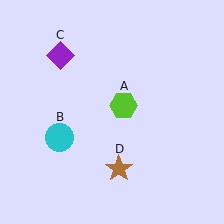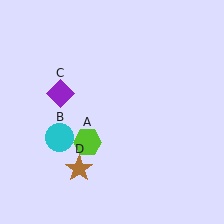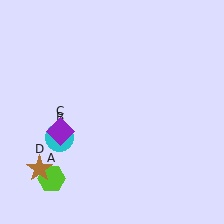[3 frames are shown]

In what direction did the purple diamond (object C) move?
The purple diamond (object C) moved down.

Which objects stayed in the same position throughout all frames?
Cyan circle (object B) remained stationary.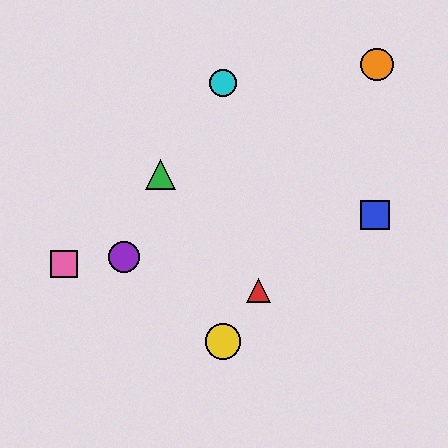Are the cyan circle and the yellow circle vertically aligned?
Yes, both are at x≈223.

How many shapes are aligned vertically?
2 shapes (the yellow circle, the cyan circle) are aligned vertically.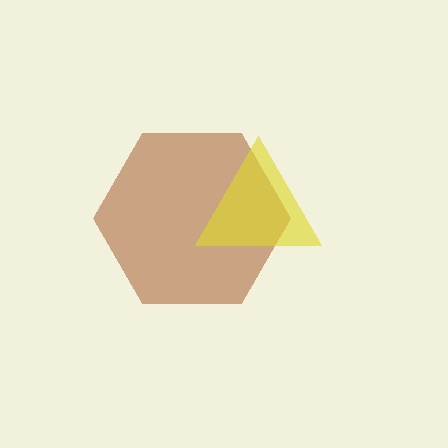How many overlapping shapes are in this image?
There are 2 overlapping shapes in the image.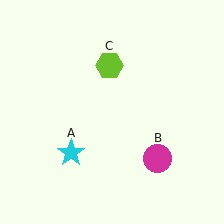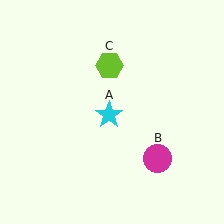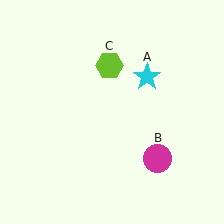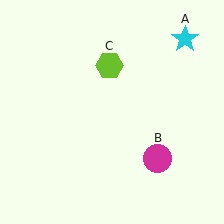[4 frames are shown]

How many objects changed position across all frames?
1 object changed position: cyan star (object A).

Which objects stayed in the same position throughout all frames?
Magenta circle (object B) and lime hexagon (object C) remained stationary.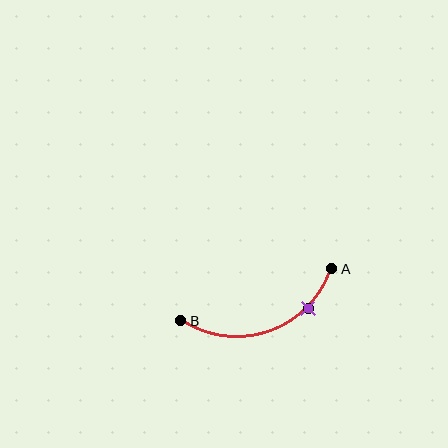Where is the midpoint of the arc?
The arc midpoint is the point on the curve farthest from the straight line joining A and B. It sits below that line.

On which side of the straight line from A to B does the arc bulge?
The arc bulges below the straight line connecting A and B.